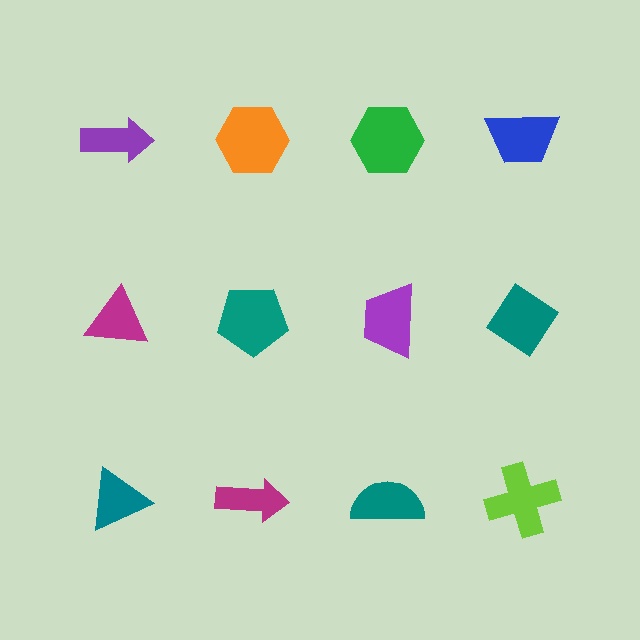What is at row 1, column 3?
A green hexagon.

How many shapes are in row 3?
4 shapes.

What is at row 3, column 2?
A magenta arrow.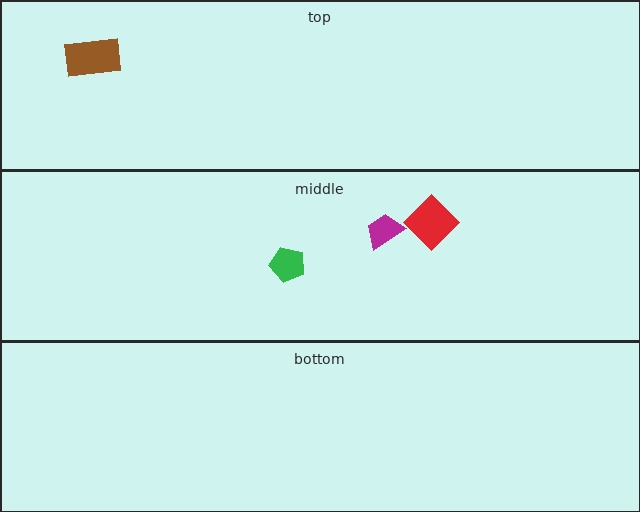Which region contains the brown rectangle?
The top region.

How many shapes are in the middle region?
3.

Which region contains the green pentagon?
The middle region.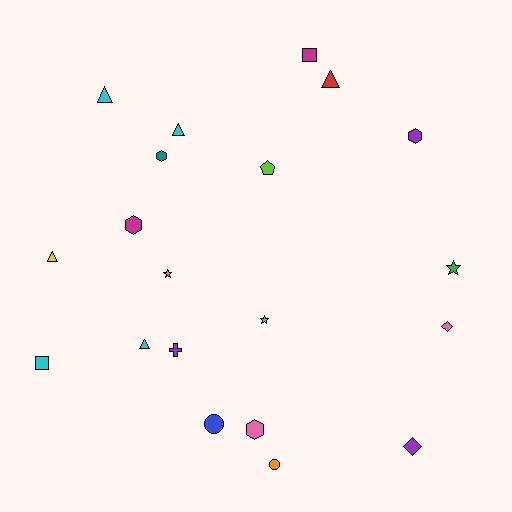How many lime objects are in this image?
There is 1 lime object.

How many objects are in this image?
There are 20 objects.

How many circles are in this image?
There are 2 circles.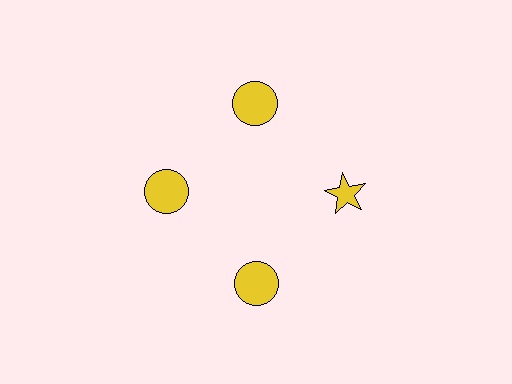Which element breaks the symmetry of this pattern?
The yellow star at roughly the 3 o'clock position breaks the symmetry. All other shapes are yellow circles.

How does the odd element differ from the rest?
It has a different shape: star instead of circle.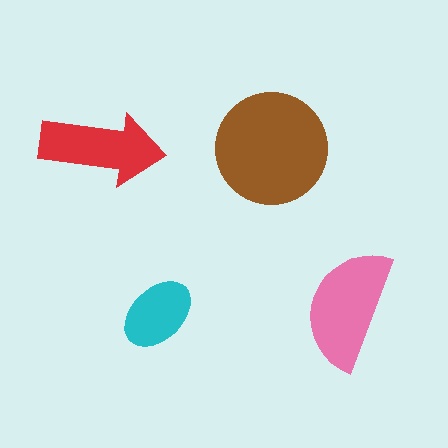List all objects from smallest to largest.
The cyan ellipse, the red arrow, the pink semicircle, the brown circle.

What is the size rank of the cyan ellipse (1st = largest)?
4th.